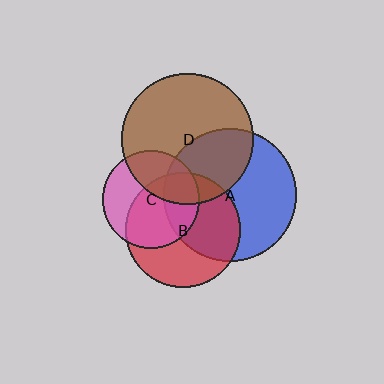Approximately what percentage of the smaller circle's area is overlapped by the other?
Approximately 15%.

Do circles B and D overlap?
Yes.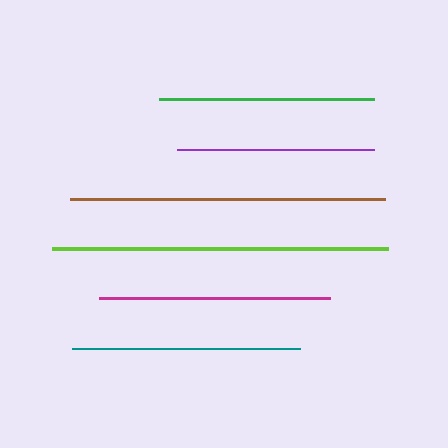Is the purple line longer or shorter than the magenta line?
The magenta line is longer than the purple line.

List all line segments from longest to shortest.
From longest to shortest: lime, brown, magenta, teal, green, purple.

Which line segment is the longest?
The lime line is the longest at approximately 336 pixels.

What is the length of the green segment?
The green segment is approximately 215 pixels long.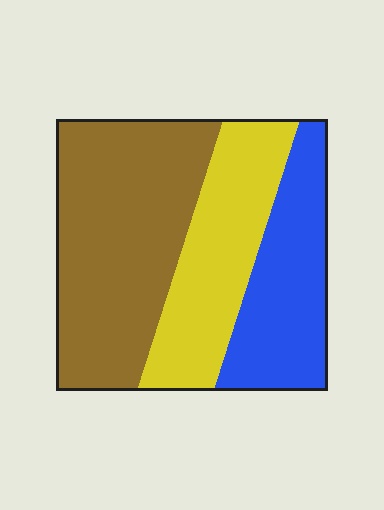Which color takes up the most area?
Brown, at roughly 45%.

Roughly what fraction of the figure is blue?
Blue covers 26% of the figure.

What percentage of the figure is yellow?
Yellow takes up about one quarter (1/4) of the figure.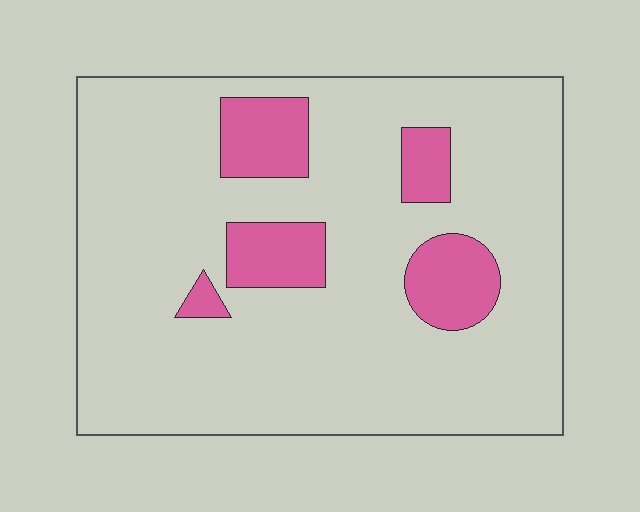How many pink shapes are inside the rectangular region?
5.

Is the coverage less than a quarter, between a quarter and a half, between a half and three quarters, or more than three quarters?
Less than a quarter.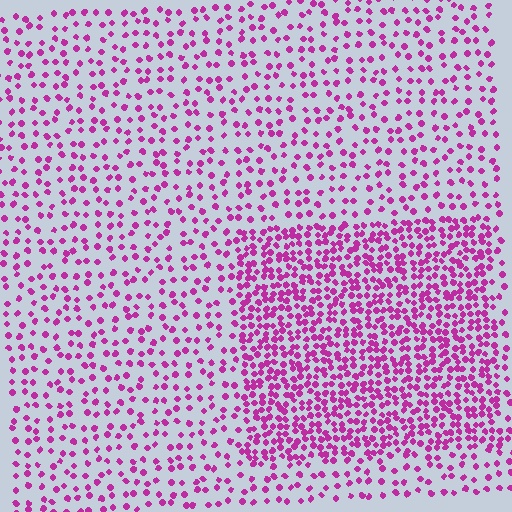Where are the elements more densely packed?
The elements are more densely packed inside the rectangle boundary.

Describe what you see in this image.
The image contains small magenta elements arranged at two different densities. A rectangle-shaped region is visible where the elements are more densely packed than the surrounding area.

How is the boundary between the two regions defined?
The boundary is defined by a change in element density (approximately 2.3x ratio). All elements are the same color, size, and shape.